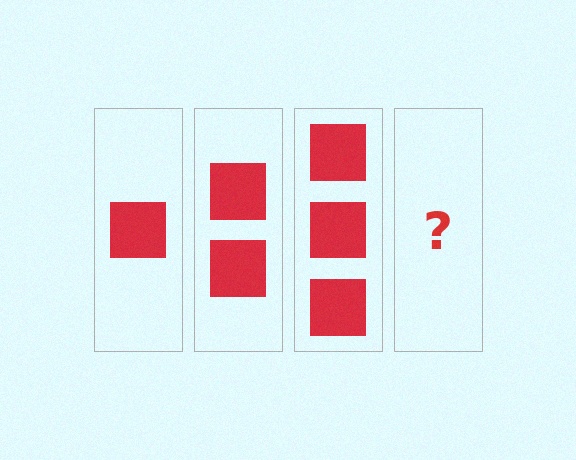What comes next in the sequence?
The next element should be 4 squares.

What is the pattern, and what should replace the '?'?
The pattern is that each step adds one more square. The '?' should be 4 squares.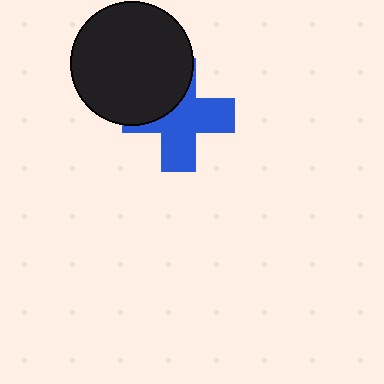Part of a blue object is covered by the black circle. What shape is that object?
It is a cross.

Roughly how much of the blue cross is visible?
About half of it is visible (roughly 63%).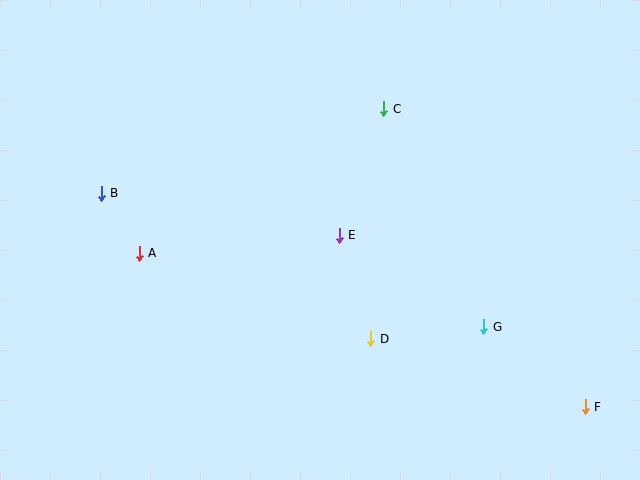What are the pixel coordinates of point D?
Point D is at (371, 339).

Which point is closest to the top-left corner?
Point B is closest to the top-left corner.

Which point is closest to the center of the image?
Point E at (339, 235) is closest to the center.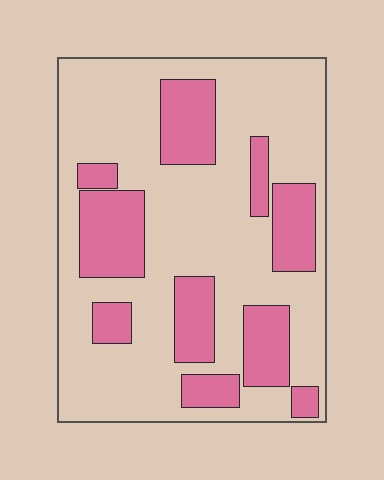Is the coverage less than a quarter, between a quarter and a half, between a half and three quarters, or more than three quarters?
Between a quarter and a half.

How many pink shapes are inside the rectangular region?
10.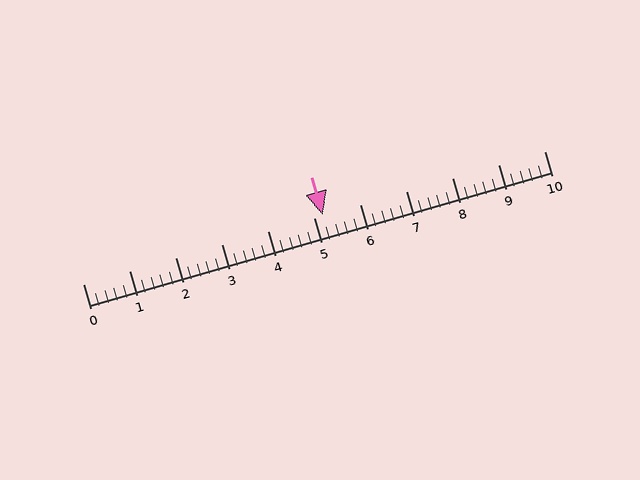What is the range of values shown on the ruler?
The ruler shows values from 0 to 10.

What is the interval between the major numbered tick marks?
The major tick marks are spaced 1 units apart.